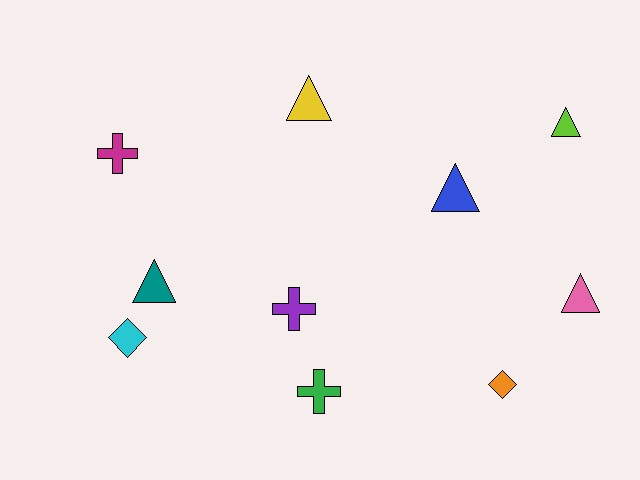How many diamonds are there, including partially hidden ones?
There are 2 diamonds.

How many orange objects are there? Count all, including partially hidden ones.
There is 1 orange object.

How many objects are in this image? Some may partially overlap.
There are 10 objects.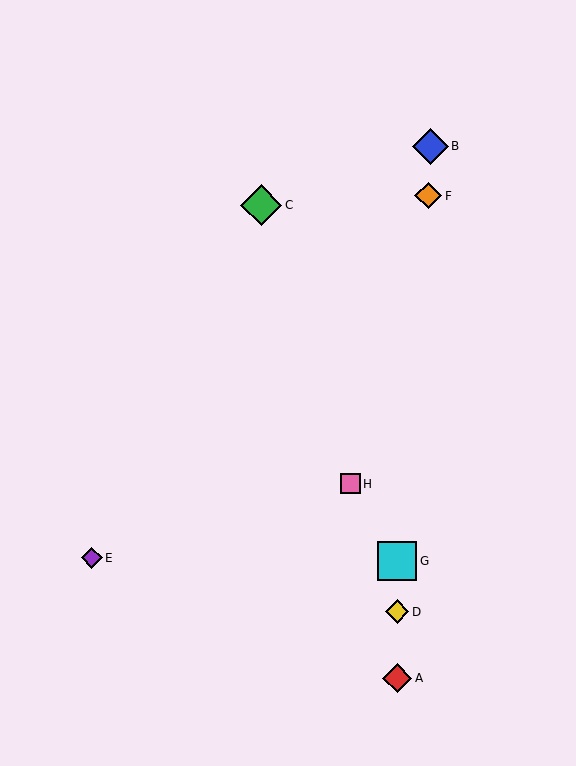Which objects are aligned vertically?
Objects A, D, G are aligned vertically.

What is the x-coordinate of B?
Object B is at x≈430.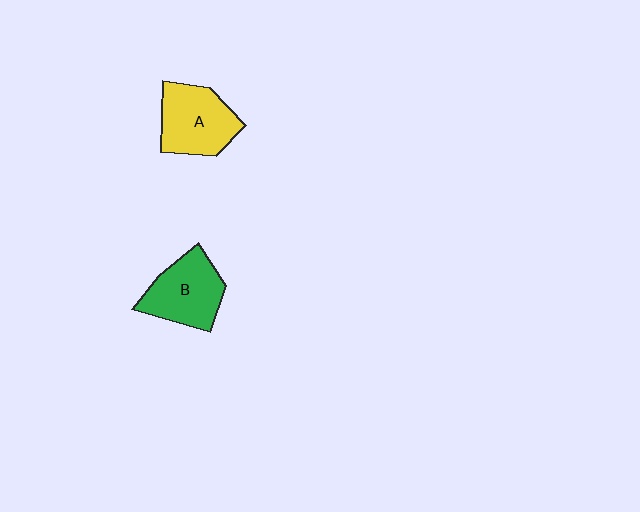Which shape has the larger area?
Shape A (yellow).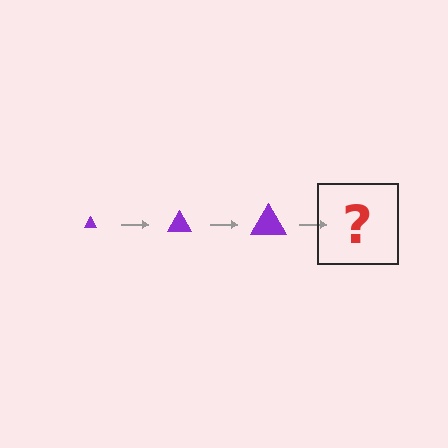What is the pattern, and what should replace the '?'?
The pattern is that the triangle gets progressively larger each step. The '?' should be a purple triangle, larger than the previous one.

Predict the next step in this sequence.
The next step is a purple triangle, larger than the previous one.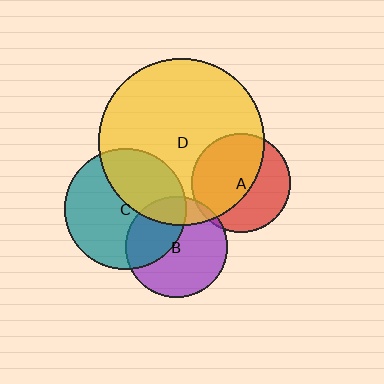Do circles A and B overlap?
Yes.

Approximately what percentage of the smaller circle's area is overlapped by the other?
Approximately 5%.